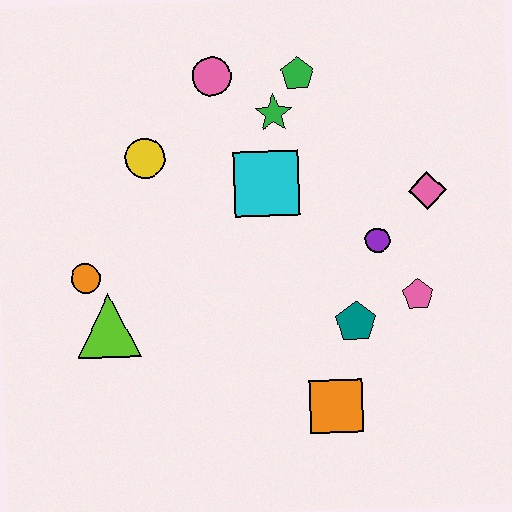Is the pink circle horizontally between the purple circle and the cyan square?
No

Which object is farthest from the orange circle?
The pink diamond is farthest from the orange circle.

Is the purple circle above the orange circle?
Yes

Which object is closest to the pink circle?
The green star is closest to the pink circle.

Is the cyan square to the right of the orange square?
No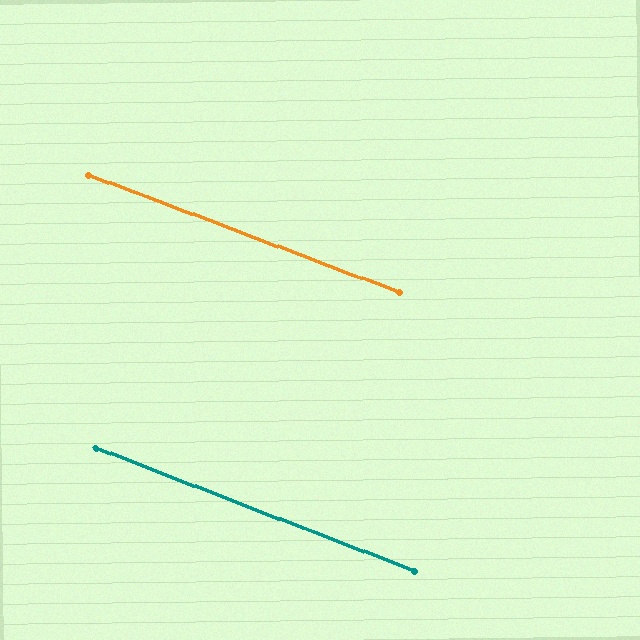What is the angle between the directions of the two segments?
Approximately 0 degrees.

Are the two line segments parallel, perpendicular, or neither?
Parallel — their directions differ by only 0.4°.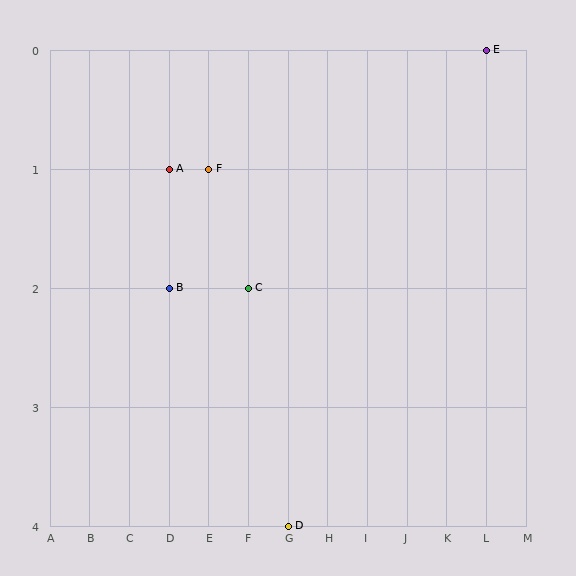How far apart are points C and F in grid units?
Points C and F are 1 column and 1 row apart (about 1.4 grid units diagonally).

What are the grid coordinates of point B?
Point B is at grid coordinates (D, 2).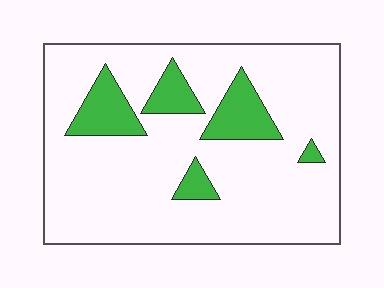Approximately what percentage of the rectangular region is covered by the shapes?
Approximately 15%.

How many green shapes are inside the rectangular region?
5.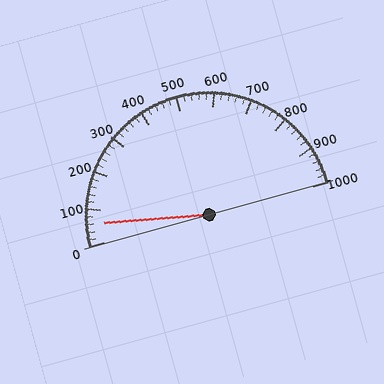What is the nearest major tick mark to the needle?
The nearest major tick mark is 100.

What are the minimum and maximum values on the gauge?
The gauge ranges from 0 to 1000.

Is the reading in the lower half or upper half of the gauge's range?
The reading is in the lower half of the range (0 to 1000).